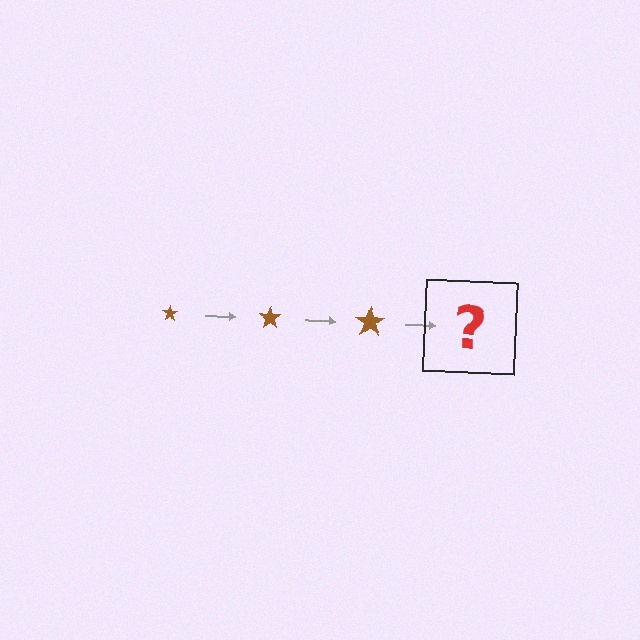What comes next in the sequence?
The next element should be a brown star, larger than the previous one.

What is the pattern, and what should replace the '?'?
The pattern is that the star gets progressively larger each step. The '?' should be a brown star, larger than the previous one.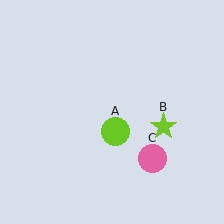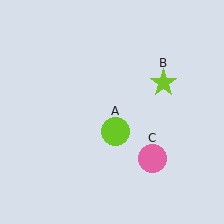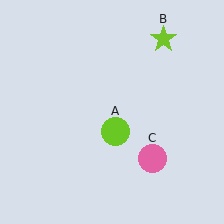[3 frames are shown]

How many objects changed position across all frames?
1 object changed position: lime star (object B).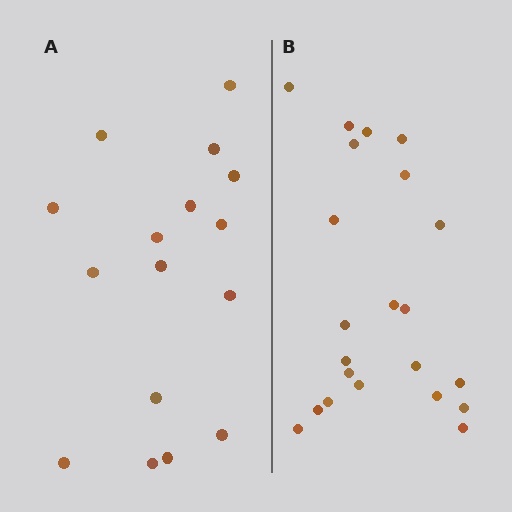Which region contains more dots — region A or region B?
Region B (the right region) has more dots.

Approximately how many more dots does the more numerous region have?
Region B has about 6 more dots than region A.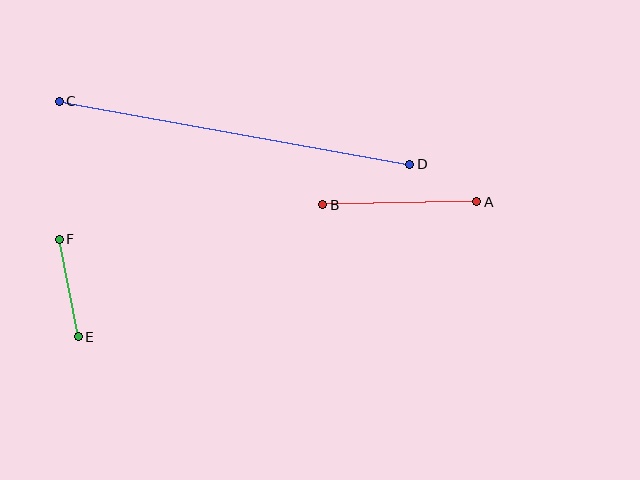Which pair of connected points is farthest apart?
Points C and D are farthest apart.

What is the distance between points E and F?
The distance is approximately 99 pixels.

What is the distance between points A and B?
The distance is approximately 154 pixels.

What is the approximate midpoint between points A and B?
The midpoint is at approximately (400, 203) pixels.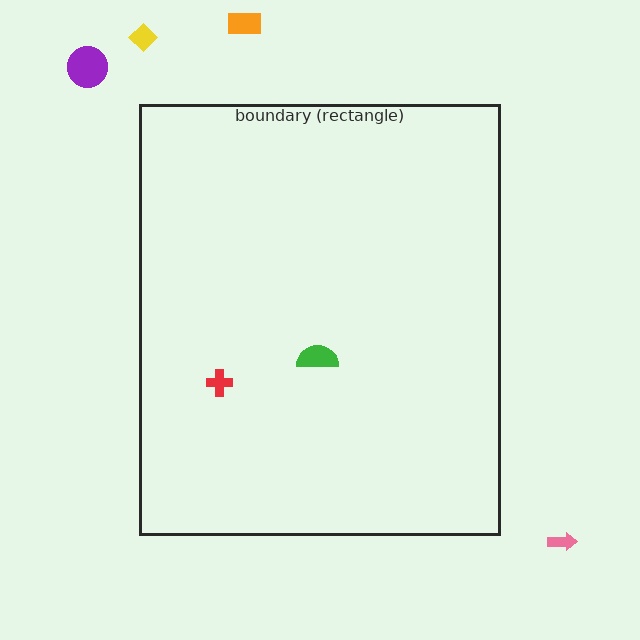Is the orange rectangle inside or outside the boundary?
Outside.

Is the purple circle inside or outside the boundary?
Outside.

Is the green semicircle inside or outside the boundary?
Inside.